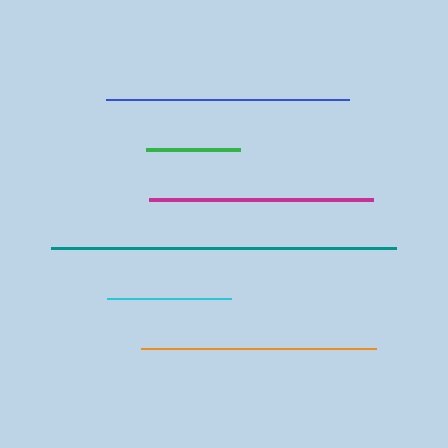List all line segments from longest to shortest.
From longest to shortest: teal, blue, orange, magenta, cyan, green.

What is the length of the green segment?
The green segment is approximately 94 pixels long.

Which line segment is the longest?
The teal line is the longest at approximately 346 pixels.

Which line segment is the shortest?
The green line is the shortest at approximately 94 pixels.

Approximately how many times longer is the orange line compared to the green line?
The orange line is approximately 2.5 times the length of the green line.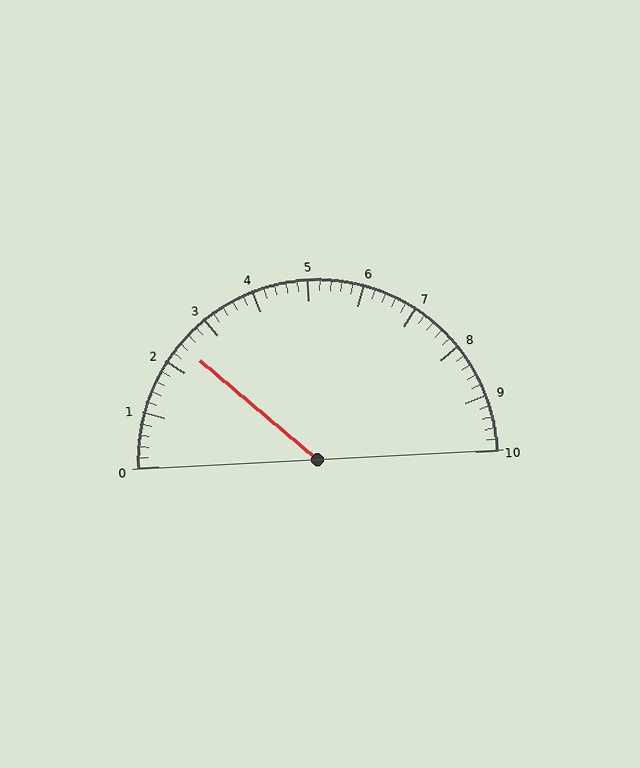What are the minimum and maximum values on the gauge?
The gauge ranges from 0 to 10.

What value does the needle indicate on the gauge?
The needle indicates approximately 2.4.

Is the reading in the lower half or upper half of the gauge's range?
The reading is in the lower half of the range (0 to 10).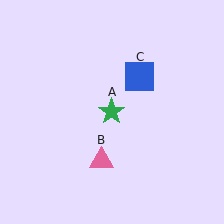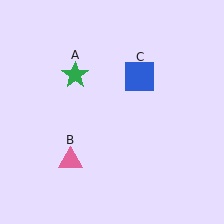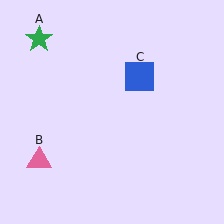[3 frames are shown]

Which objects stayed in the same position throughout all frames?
Blue square (object C) remained stationary.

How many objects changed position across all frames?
2 objects changed position: green star (object A), pink triangle (object B).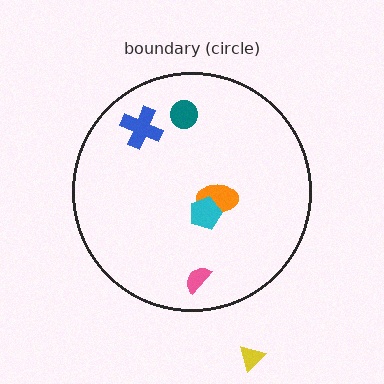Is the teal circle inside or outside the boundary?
Inside.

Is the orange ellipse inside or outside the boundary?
Inside.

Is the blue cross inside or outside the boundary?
Inside.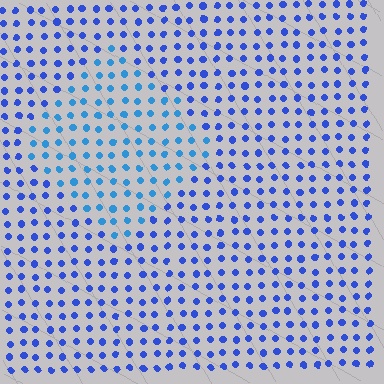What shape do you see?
I see a diamond.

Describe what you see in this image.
The image is filled with small blue elements in a uniform arrangement. A diamond-shaped region is visible where the elements are tinted to a slightly different hue, forming a subtle color boundary.